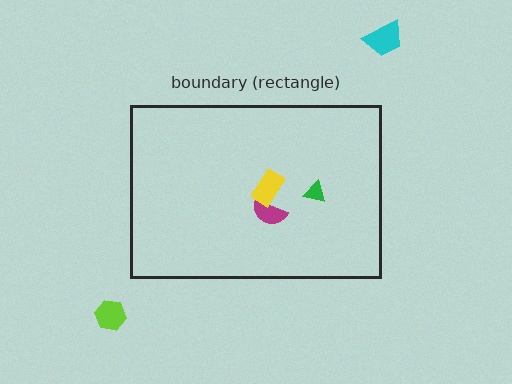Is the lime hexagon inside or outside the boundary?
Outside.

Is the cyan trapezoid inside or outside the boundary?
Outside.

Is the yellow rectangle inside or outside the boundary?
Inside.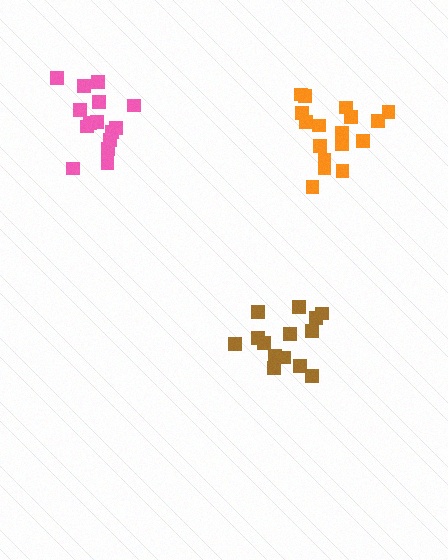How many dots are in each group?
Group 1: 14 dots, Group 2: 15 dots, Group 3: 17 dots (46 total).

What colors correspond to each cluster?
The clusters are colored: brown, pink, orange.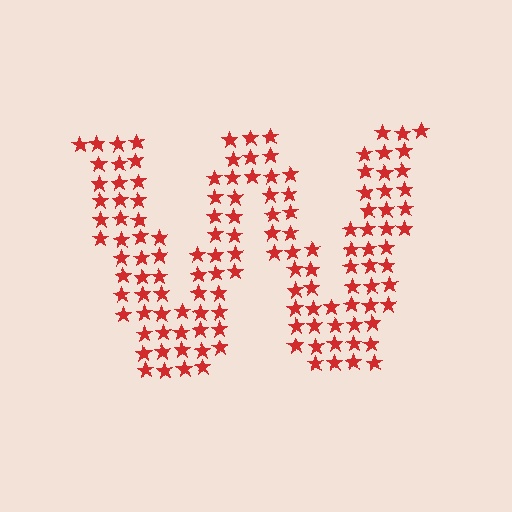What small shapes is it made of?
It is made of small stars.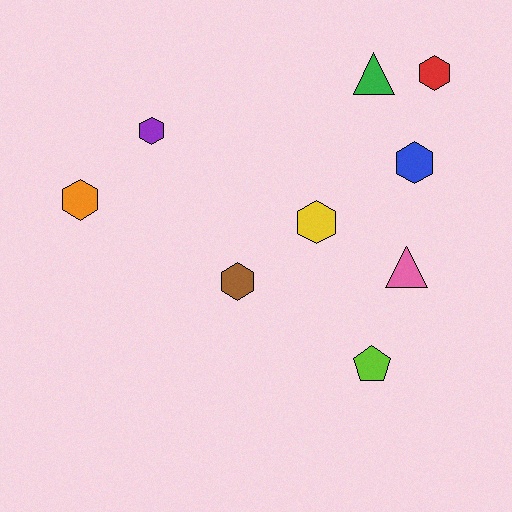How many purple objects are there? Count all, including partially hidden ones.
There is 1 purple object.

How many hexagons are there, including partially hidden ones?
There are 6 hexagons.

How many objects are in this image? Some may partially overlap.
There are 9 objects.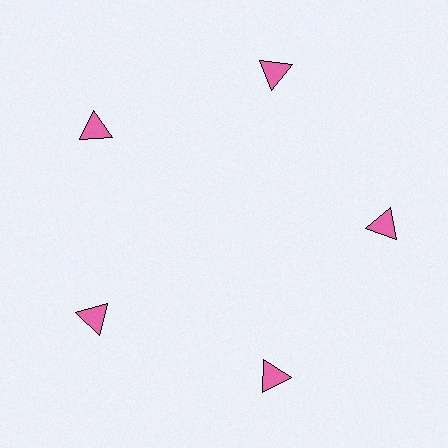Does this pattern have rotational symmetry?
Yes, this pattern has 5-fold rotational symmetry. It looks the same after rotating 72 degrees around the center.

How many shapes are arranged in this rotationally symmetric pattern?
There are 5 shapes, arranged in 5 groups of 1.